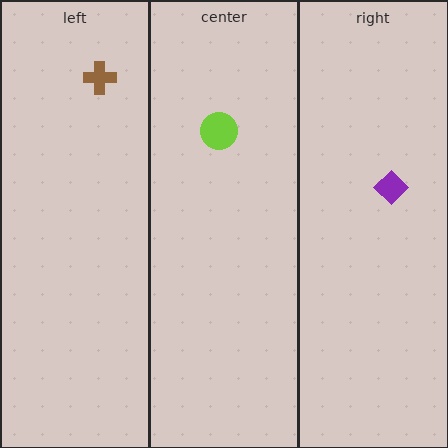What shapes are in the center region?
The lime circle.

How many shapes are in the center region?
1.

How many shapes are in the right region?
1.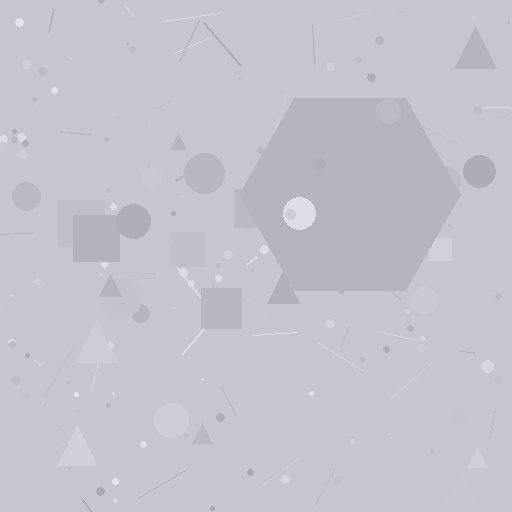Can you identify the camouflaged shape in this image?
The camouflaged shape is a hexagon.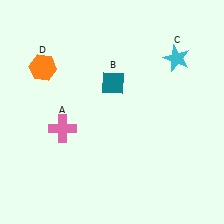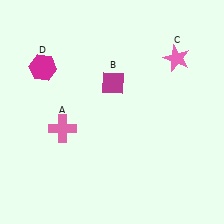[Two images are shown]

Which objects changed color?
B changed from teal to magenta. C changed from cyan to pink. D changed from orange to magenta.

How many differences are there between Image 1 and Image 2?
There are 3 differences between the two images.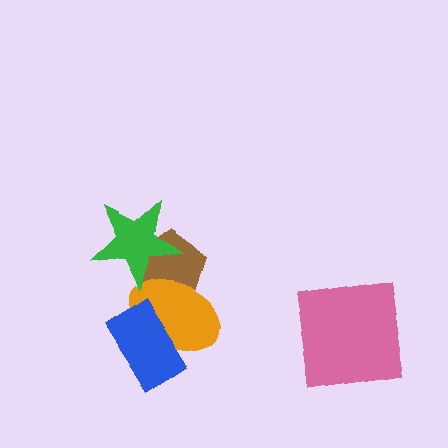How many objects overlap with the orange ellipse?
3 objects overlap with the orange ellipse.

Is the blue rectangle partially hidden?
No, no other shape covers it.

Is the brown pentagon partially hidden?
Yes, it is partially covered by another shape.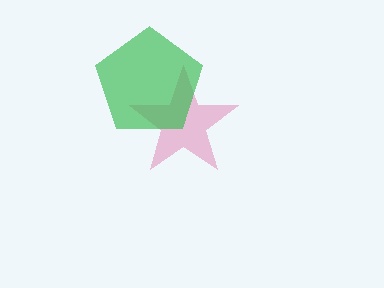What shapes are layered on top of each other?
The layered shapes are: a pink star, a green pentagon.